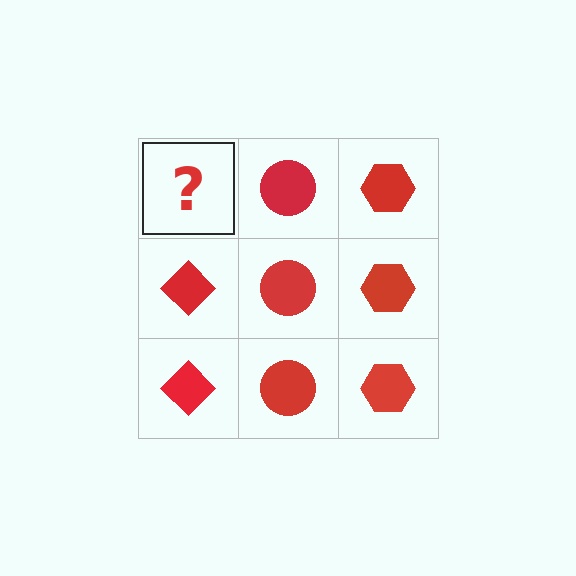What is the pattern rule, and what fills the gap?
The rule is that each column has a consistent shape. The gap should be filled with a red diamond.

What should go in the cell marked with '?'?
The missing cell should contain a red diamond.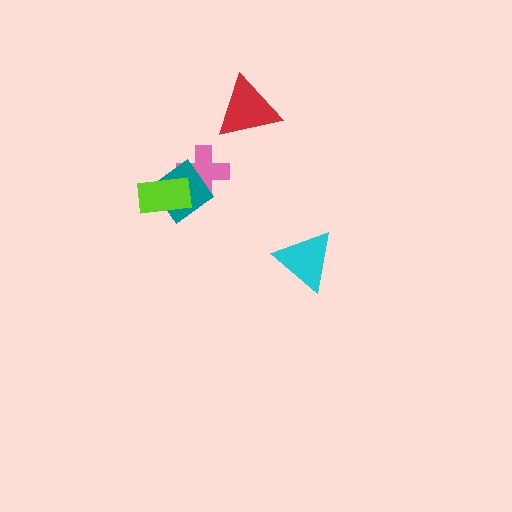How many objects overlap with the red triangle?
0 objects overlap with the red triangle.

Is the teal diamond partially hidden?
Yes, it is partially covered by another shape.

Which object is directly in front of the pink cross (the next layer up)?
The teal diamond is directly in front of the pink cross.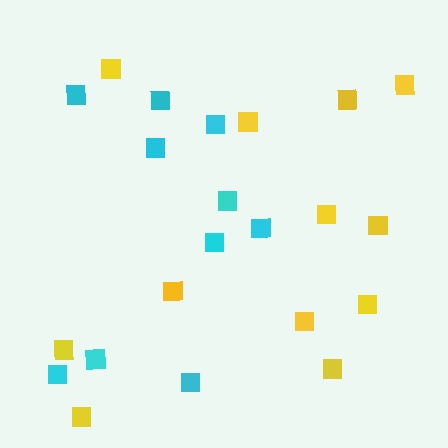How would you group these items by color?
There are 2 groups: one group of yellow squares (12) and one group of cyan squares (10).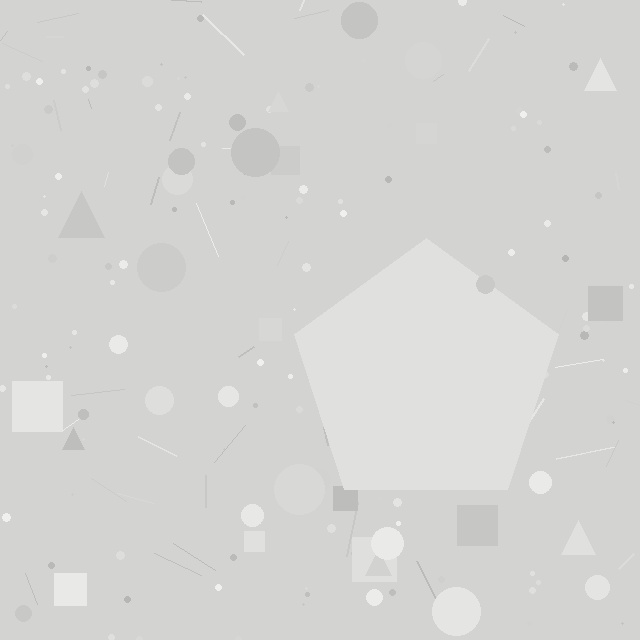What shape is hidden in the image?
A pentagon is hidden in the image.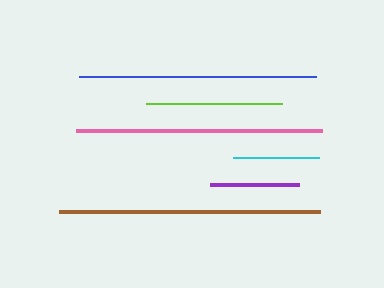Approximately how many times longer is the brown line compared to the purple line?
The brown line is approximately 2.9 times the length of the purple line.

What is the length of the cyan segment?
The cyan segment is approximately 86 pixels long.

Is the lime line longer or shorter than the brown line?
The brown line is longer than the lime line.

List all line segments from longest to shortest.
From longest to shortest: brown, pink, blue, lime, purple, cyan.